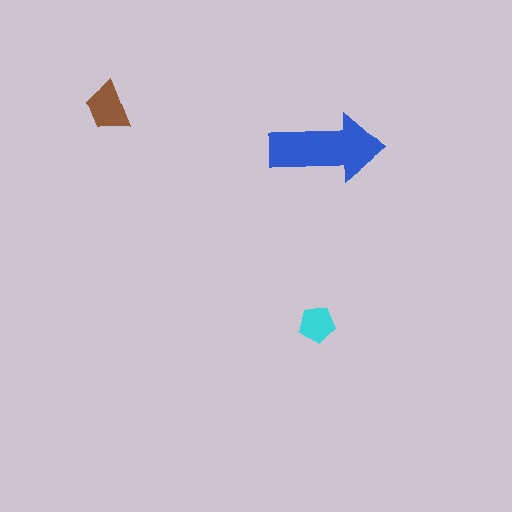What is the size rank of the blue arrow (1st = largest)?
1st.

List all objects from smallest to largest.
The cyan pentagon, the brown trapezoid, the blue arrow.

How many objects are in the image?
There are 3 objects in the image.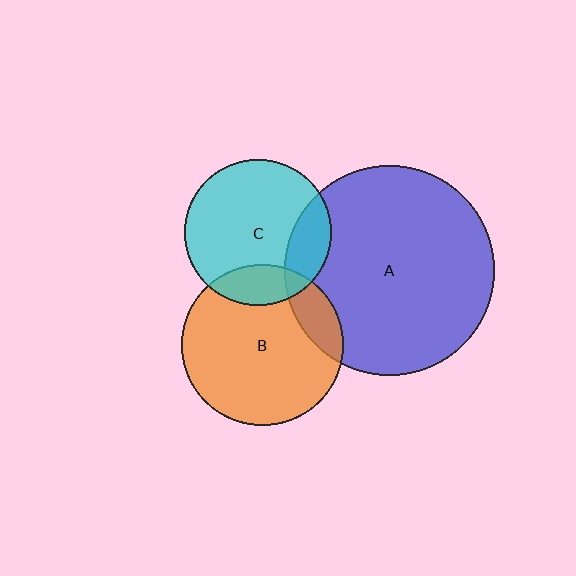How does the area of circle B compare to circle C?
Approximately 1.2 times.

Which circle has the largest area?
Circle A (blue).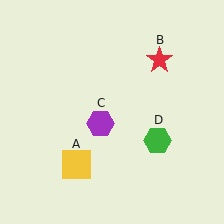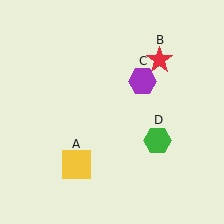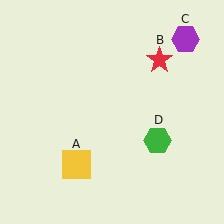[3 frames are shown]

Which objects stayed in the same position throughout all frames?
Yellow square (object A) and red star (object B) and green hexagon (object D) remained stationary.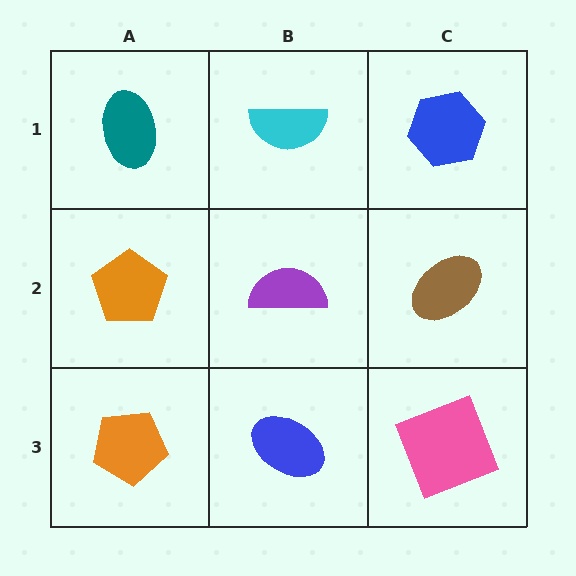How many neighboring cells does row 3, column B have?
3.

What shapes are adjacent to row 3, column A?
An orange pentagon (row 2, column A), a blue ellipse (row 3, column B).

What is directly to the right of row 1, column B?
A blue hexagon.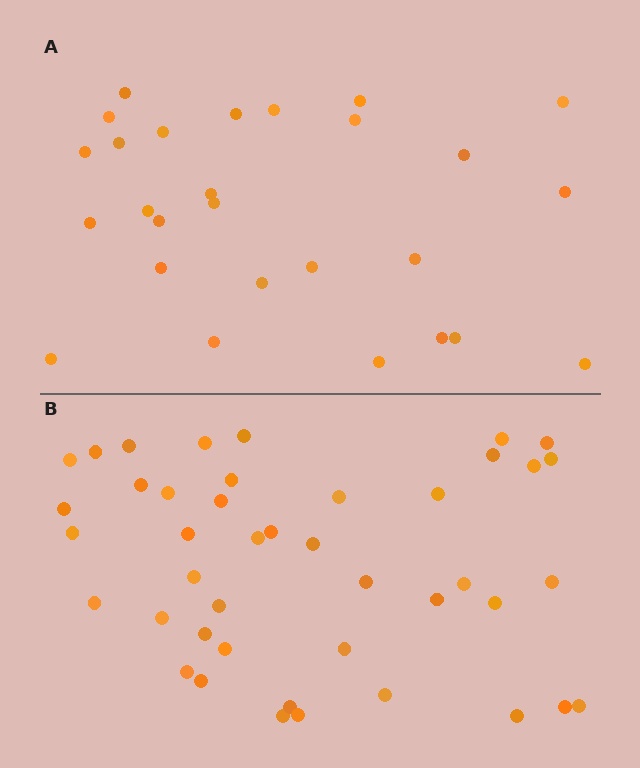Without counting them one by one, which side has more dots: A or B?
Region B (the bottom region) has more dots.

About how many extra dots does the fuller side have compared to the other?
Region B has approximately 15 more dots than region A.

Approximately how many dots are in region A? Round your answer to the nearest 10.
About 30 dots. (The exact count is 27, which rounds to 30.)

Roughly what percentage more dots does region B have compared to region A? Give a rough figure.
About 60% more.